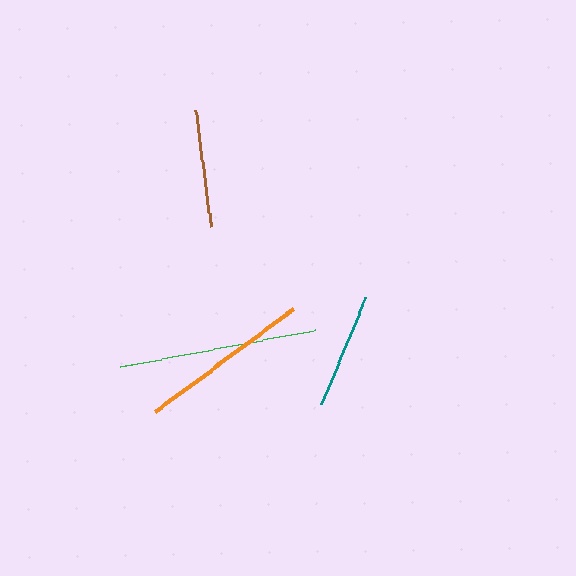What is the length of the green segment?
The green segment is approximately 199 pixels long.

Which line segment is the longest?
The green line is the longest at approximately 199 pixels.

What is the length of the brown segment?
The brown segment is approximately 118 pixels long.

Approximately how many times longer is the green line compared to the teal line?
The green line is approximately 1.7 times the length of the teal line.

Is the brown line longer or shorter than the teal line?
The brown line is longer than the teal line.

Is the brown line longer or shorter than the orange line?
The orange line is longer than the brown line.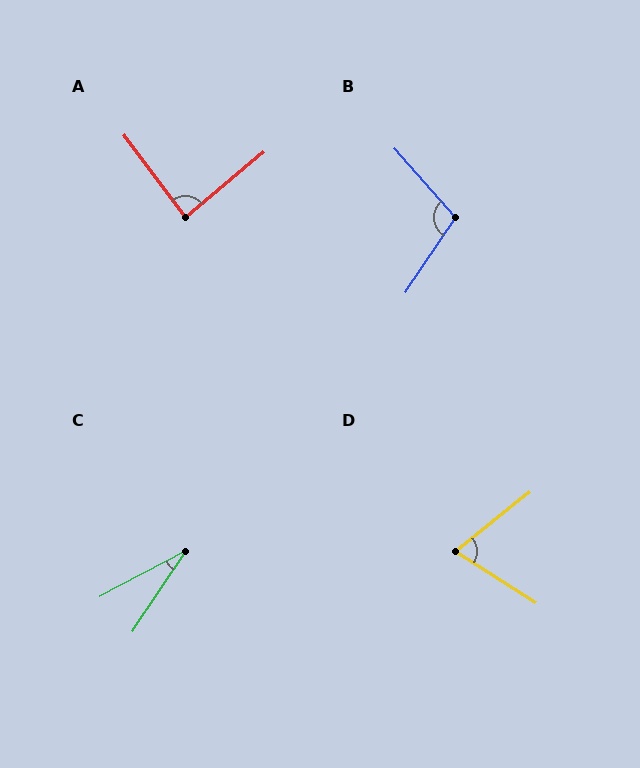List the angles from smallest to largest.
C (28°), D (72°), A (87°), B (105°).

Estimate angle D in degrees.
Approximately 72 degrees.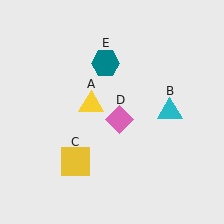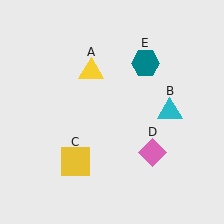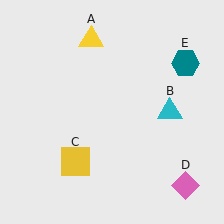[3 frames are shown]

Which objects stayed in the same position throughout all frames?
Cyan triangle (object B) and yellow square (object C) remained stationary.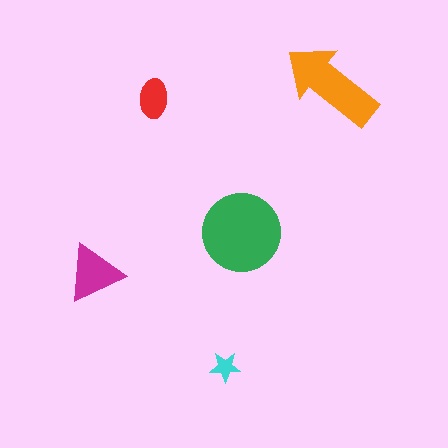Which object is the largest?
The green circle.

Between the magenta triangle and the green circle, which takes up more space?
The green circle.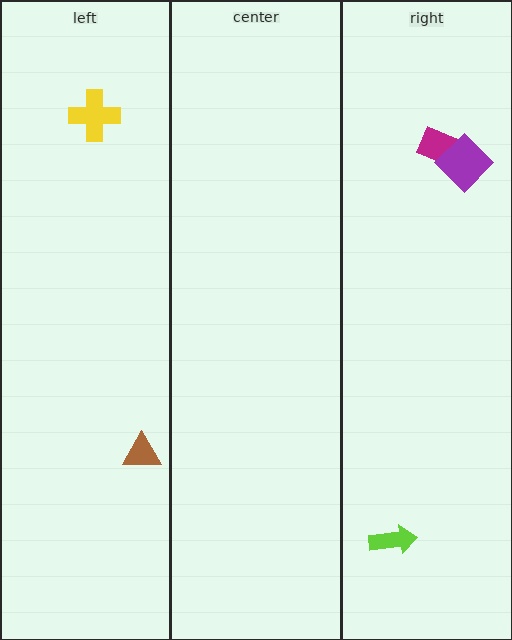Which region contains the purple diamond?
The right region.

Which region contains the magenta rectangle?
The right region.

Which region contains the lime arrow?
The right region.